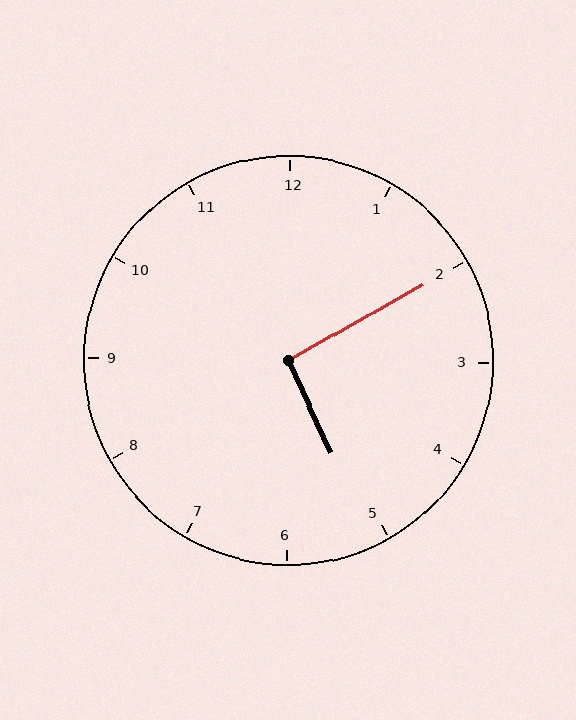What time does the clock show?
5:10.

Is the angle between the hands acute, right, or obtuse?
It is right.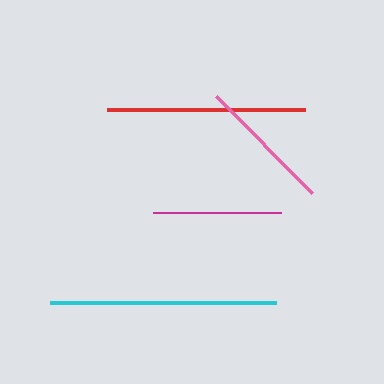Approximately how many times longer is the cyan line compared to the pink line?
The cyan line is approximately 1.7 times the length of the pink line.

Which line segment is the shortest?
The magenta line is the shortest at approximately 129 pixels.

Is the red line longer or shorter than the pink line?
The red line is longer than the pink line.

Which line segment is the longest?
The cyan line is the longest at approximately 226 pixels.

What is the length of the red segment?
The red segment is approximately 198 pixels long.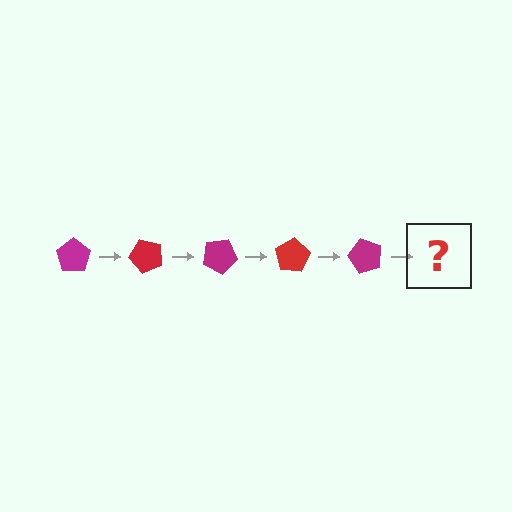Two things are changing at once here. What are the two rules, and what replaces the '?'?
The two rules are that it rotates 50 degrees each step and the color cycles through magenta and red. The '?' should be a red pentagon, rotated 250 degrees from the start.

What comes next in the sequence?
The next element should be a red pentagon, rotated 250 degrees from the start.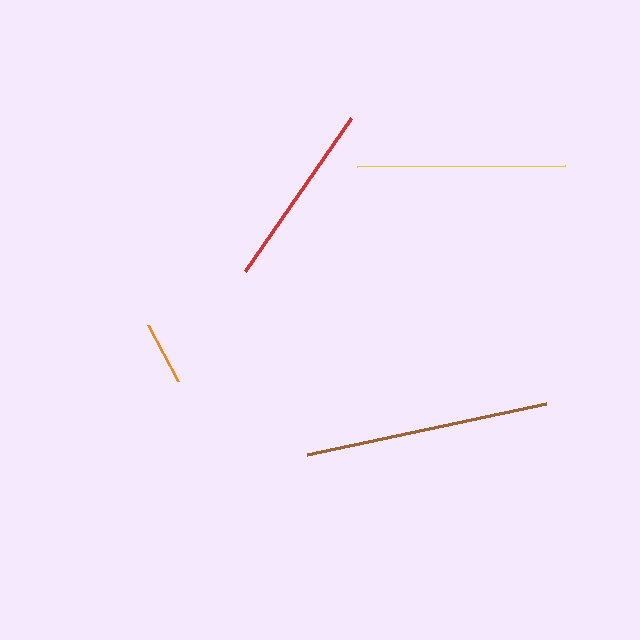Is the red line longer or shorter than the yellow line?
The yellow line is longer than the red line.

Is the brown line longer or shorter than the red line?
The brown line is longer than the red line.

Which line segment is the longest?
The brown line is the longest at approximately 244 pixels.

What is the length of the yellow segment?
The yellow segment is approximately 208 pixels long.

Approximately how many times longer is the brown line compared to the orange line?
The brown line is approximately 3.9 times the length of the orange line.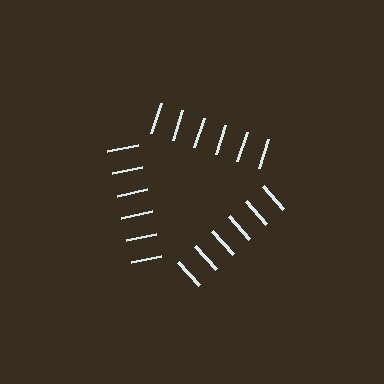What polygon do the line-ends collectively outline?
An illusory triangle — the line segments terminate on its edges but no continuous stroke is drawn.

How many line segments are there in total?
18 — 6 along each of the 3 edges.